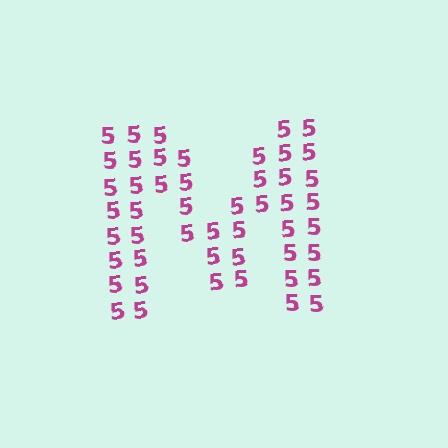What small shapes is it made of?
It is made of small digit 5's.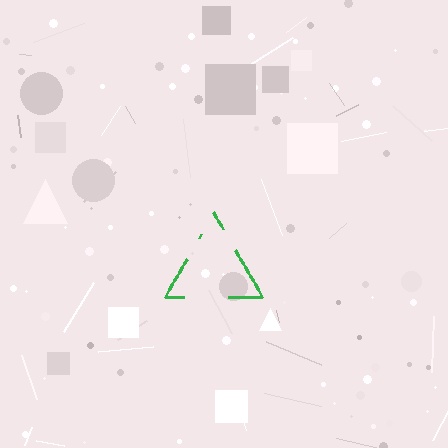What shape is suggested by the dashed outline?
The dashed outline suggests a triangle.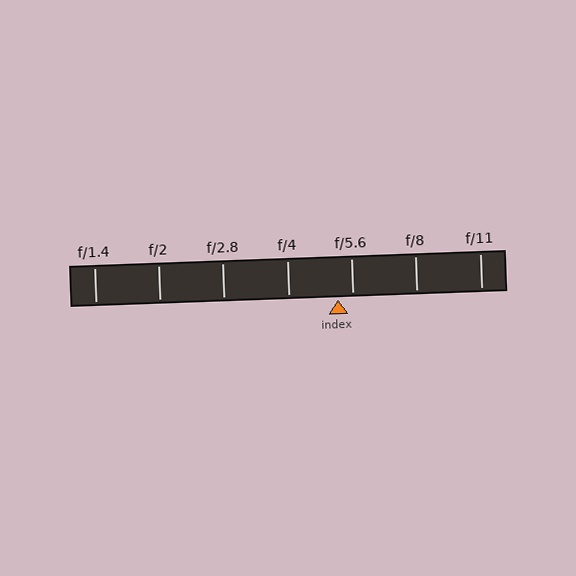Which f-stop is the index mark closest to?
The index mark is closest to f/5.6.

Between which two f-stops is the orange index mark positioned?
The index mark is between f/4 and f/5.6.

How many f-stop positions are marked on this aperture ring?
There are 7 f-stop positions marked.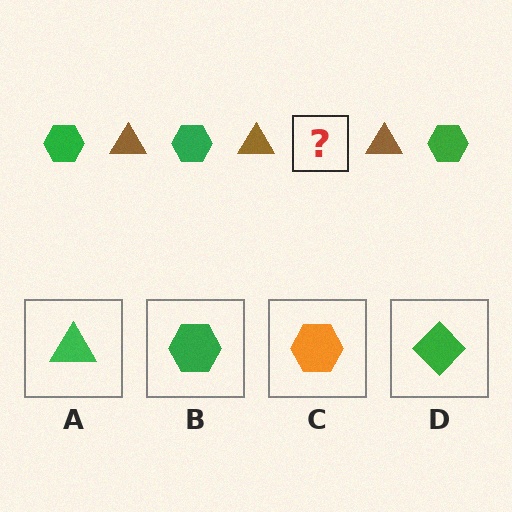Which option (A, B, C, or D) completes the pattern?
B.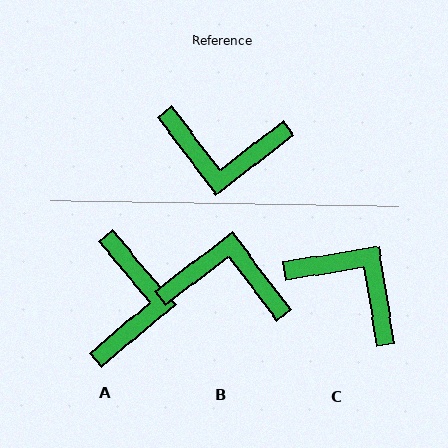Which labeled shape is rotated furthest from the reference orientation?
B, about 180 degrees away.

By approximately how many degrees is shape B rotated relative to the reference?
Approximately 180 degrees counter-clockwise.